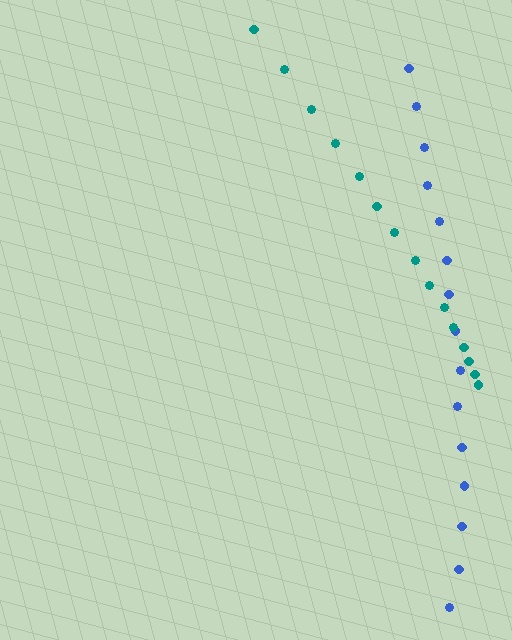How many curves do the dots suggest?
There are 2 distinct paths.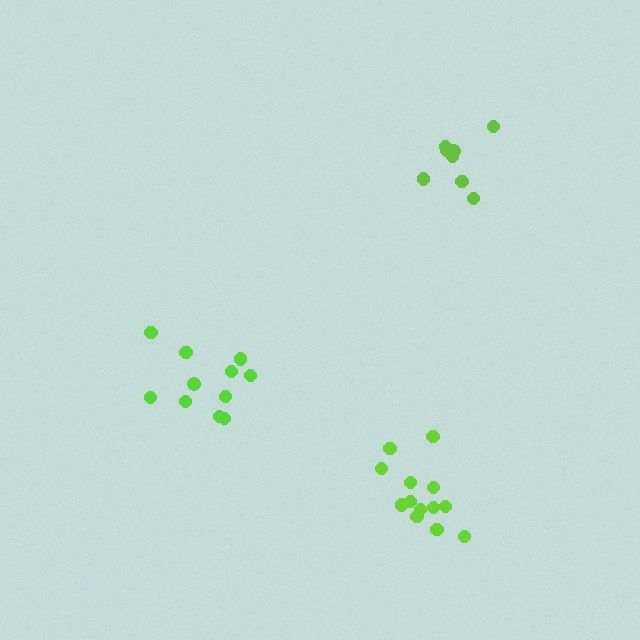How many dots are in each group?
Group 1: 8 dots, Group 2: 11 dots, Group 3: 13 dots (32 total).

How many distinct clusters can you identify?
There are 3 distinct clusters.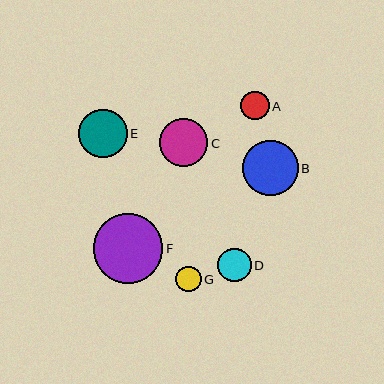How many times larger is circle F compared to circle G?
Circle F is approximately 2.8 times the size of circle G.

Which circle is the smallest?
Circle G is the smallest with a size of approximately 25 pixels.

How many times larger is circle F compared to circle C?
Circle F is approximately 1.4 times the size of circle C.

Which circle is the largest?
Circle F is the largest with a size of approximately 70 pixels.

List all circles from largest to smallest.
From largest to smallest: F, B, E, C, D, A, G.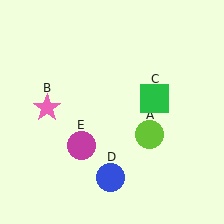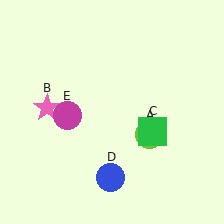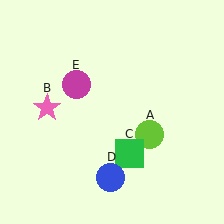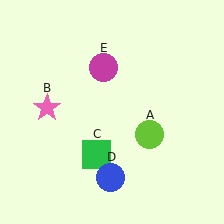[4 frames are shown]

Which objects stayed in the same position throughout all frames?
Lime circle (object A) and pink star (object B) and blue circle (object D) remained stationary.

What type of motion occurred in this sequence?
The green square (object C), magenta circle (object E) rotated clockwise around the center of the scene.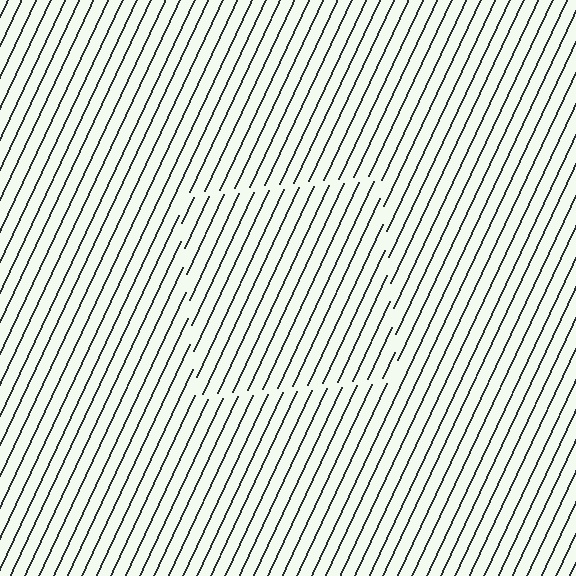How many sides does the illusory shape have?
4 sides — the line-ends trace a square.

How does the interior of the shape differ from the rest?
The interior of the shape contains the same grating, shifted by half a period — the contour is defined by the phase discontinuity where line-ends from the inner and outer gratings abut.